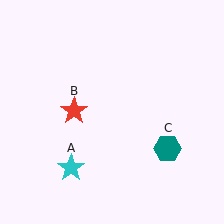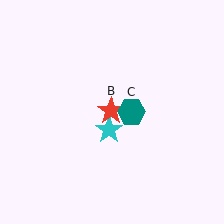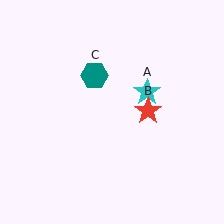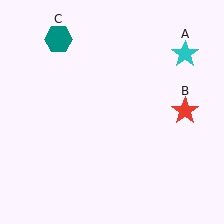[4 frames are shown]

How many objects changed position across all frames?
3 objects changed position: cyan star (object A), red star (object B), teal hexagon (object C).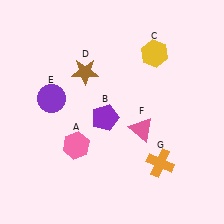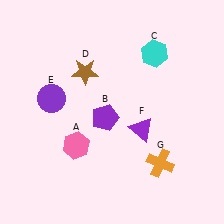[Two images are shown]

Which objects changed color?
C changed from yellow to cyan. F changed from pink to purple.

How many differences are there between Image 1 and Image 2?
There are 2 differences between the two images.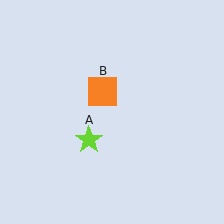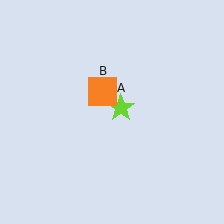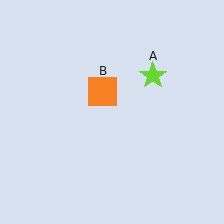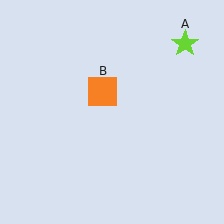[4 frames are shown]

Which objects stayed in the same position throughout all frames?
Orange square (object B) remained stationary.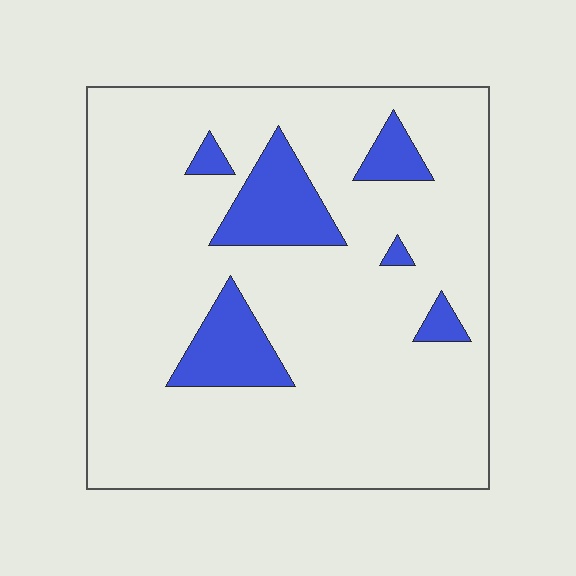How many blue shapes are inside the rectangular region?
6.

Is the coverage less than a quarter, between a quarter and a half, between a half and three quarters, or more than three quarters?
Less than a quarter.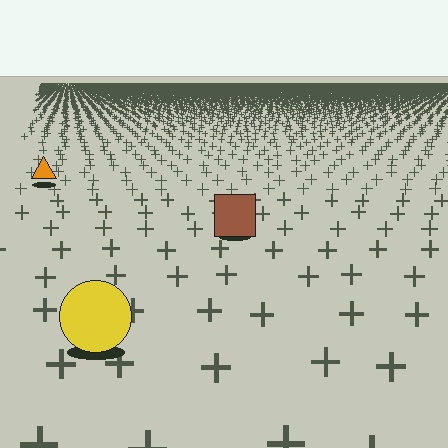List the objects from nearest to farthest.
From nearest to farthest: the yellow circle, the brown square, the orange triangle.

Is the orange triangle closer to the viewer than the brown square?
No. The brown square is closer — you can tell from the texture gradient: the ground texture is coarser near it.